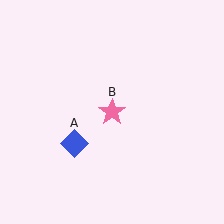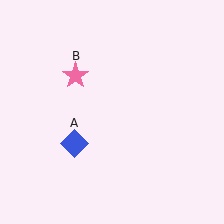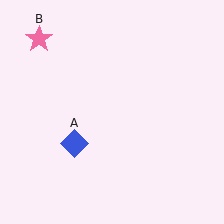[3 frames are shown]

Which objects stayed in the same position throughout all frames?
Blue diamond (object A) remained stationary.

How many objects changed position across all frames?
1 object changed position: pink star (object B).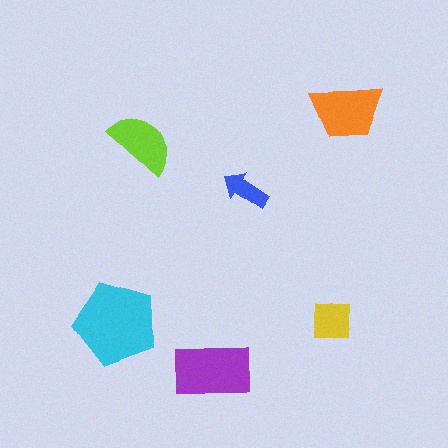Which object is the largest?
The cyan pentagon.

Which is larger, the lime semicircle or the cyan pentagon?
The cyan pentagon.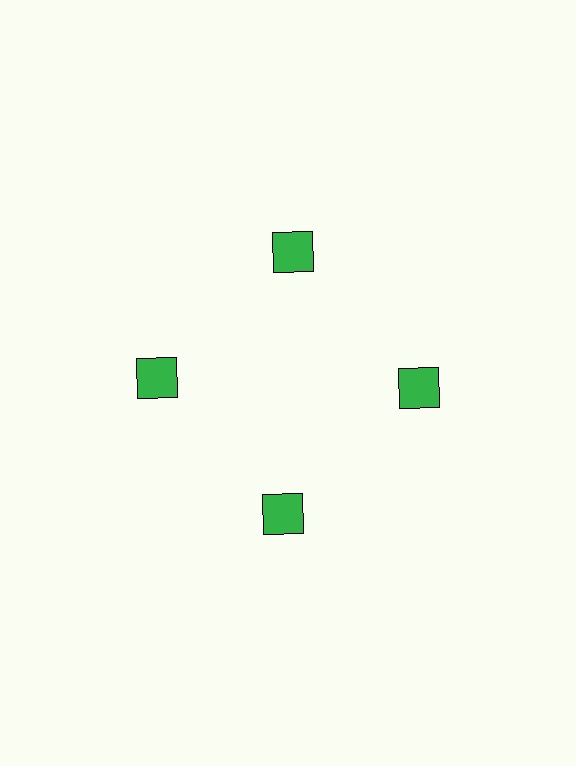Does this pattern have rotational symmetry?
Yes, this pattern has 4-fold rotational symmetry. It looks the same after rotating 90 degrees around the center.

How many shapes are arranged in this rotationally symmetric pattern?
There are 4 shapes, arranged in 4 groups of 1.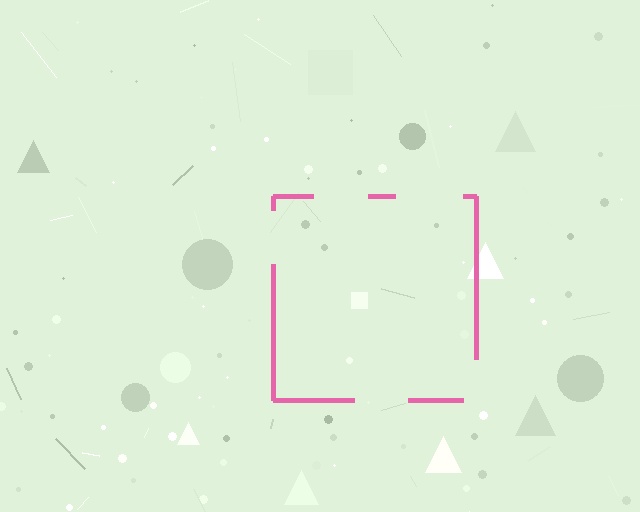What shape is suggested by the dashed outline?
The dashed outline suggests a square.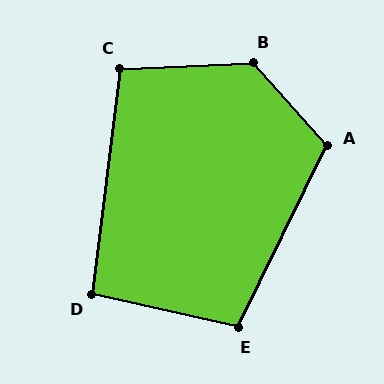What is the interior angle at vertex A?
Approximately 112 degrees (obtuse).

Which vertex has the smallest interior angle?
D, at approximately 96 degrees.